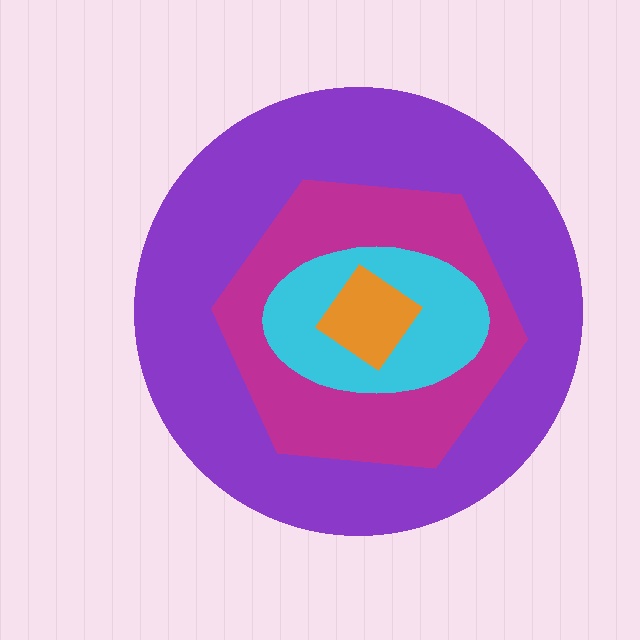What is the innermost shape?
The orange diamond.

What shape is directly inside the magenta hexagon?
The cyan ellipse.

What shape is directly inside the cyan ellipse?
The orange diamond.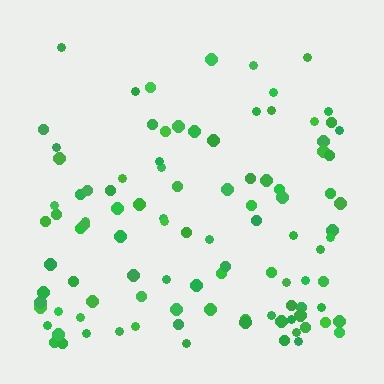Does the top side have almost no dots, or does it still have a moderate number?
Still a moderate number, just noticeably fewer than the bottom.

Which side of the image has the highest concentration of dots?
The bottom.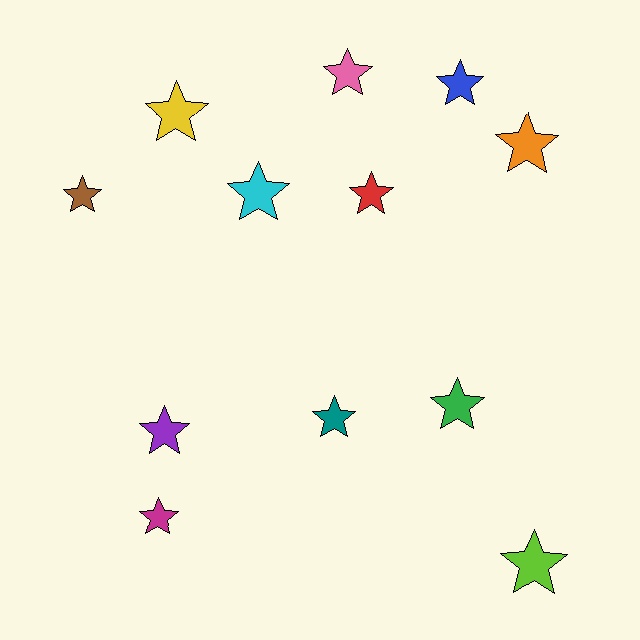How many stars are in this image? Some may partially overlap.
There are 12 stars.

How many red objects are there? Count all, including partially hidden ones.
There is 1 red object.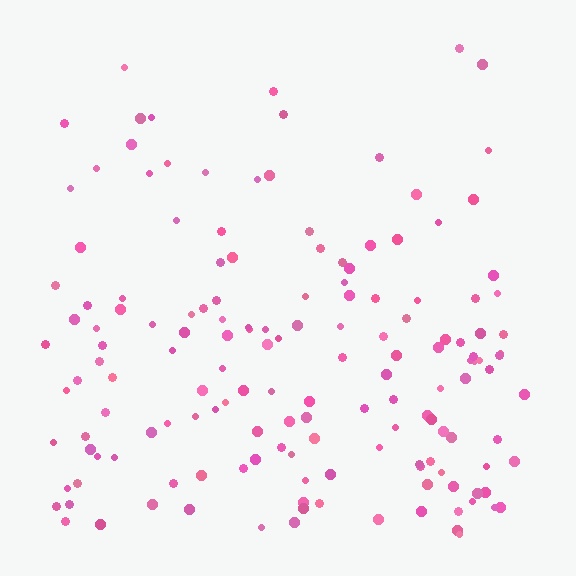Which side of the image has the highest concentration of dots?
The bottom.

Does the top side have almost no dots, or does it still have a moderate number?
Still a moderate number, just noticeably fewer than the bottom.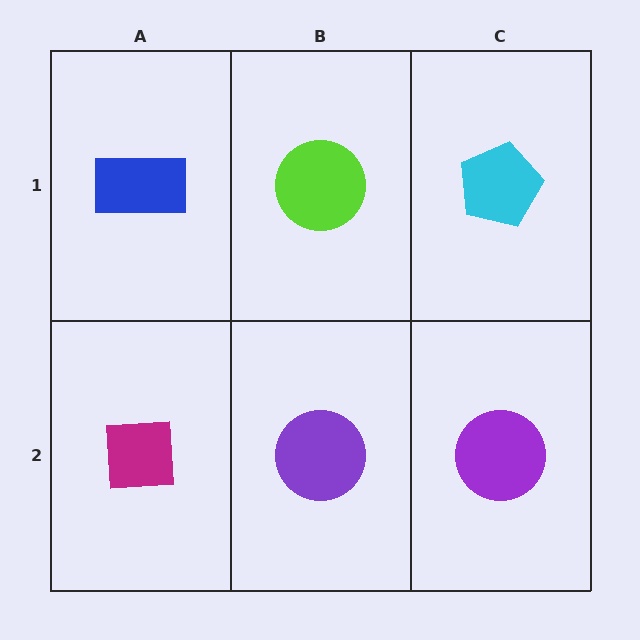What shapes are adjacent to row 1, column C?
A purple circle (row 2, column C), a lime circle (row 1, column B).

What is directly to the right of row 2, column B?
A purple circle.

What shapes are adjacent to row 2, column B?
A lime circle (row 1, column B), a magenta square (row 2, column A), a purple circle (row 2, column C).